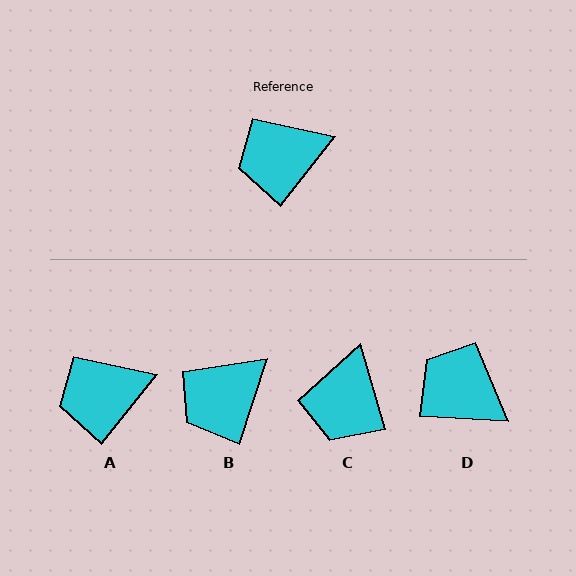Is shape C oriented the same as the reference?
No, it is off by about 54 degrees.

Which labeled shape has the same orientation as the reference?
A.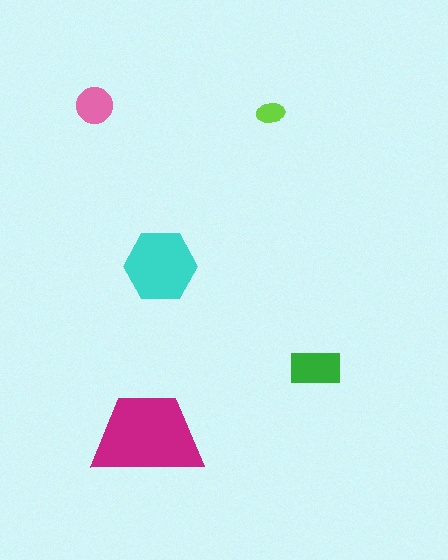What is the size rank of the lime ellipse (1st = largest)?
5th.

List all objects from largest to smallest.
The magenta trapezoid, the cyan hexagon, the green rectangle, the pink circle, the lime ellipse.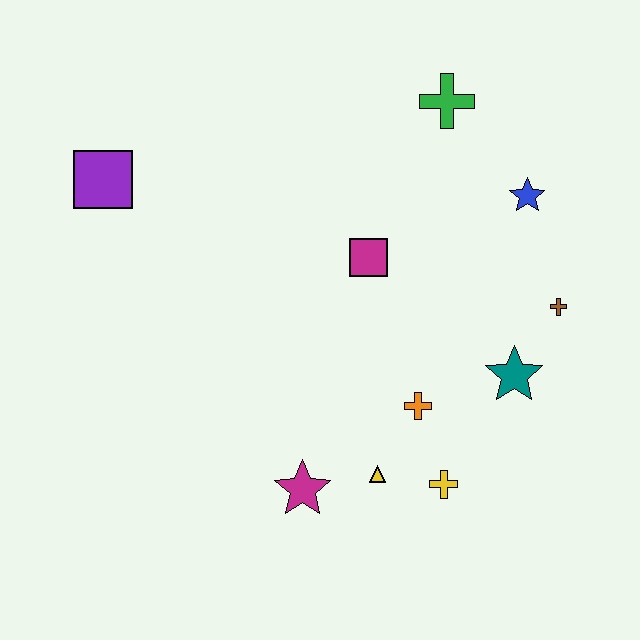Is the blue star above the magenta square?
Yes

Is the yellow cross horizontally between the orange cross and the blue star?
Yes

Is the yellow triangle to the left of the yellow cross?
Yes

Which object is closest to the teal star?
The brown cross is closest to the teal star.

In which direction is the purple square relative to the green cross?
The purple square is to the left of the green cross.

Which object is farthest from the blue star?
The purple square is farthest from the blue star.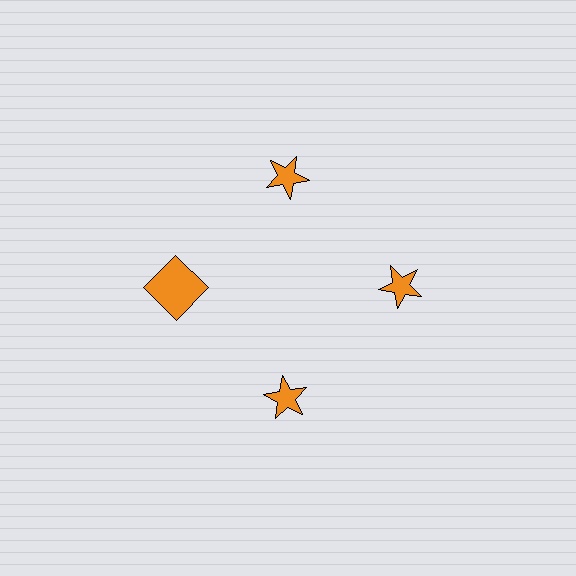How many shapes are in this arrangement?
There are 4 shapes arranged in a ring pattern.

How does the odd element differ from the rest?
It has a different shape: square instead of star.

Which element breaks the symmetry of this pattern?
The orange square at roughly the 9 o'clock position breaks the symmetry. All other shapes are orange stars.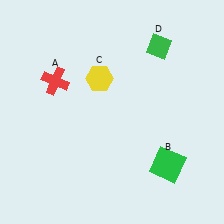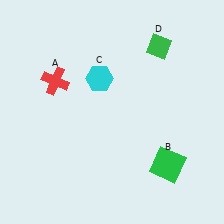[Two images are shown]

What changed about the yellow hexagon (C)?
In Image 1, C is yellow. In Image 2, it changed to cyan.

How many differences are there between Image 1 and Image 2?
There is 1 difference between the two images.